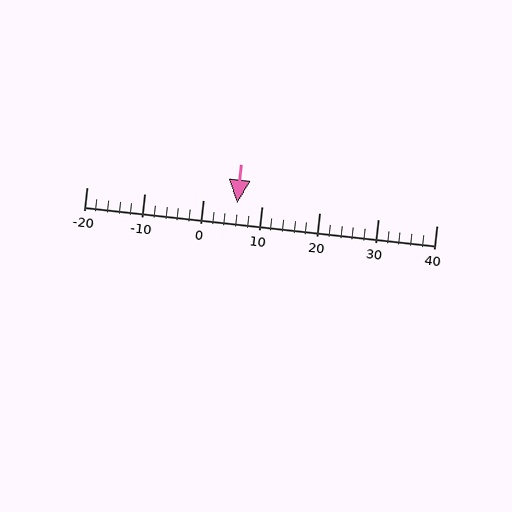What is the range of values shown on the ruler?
The ruler shows values from -20 to 40.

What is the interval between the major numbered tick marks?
The major tick marks are spaced 10 units apart.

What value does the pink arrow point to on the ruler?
The pink arrow points to approximately 6.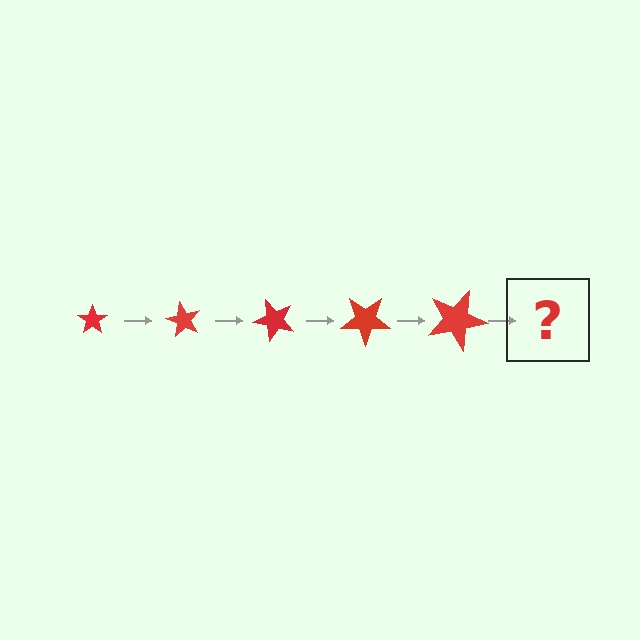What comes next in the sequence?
The next element should be a star, larger than the previous one and rotated 300 degrees from the start.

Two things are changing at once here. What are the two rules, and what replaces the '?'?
The two rules are that the star grows larger each step and it rotates 60 degrees each step. The '?' should be a star, larger than the previous one and rotated 300 degrees from the start.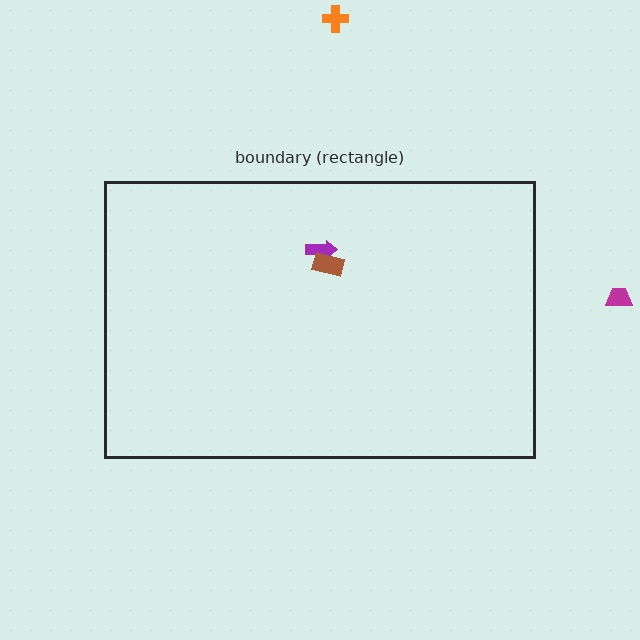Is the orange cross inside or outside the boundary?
Outside.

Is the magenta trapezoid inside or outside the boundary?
Outside.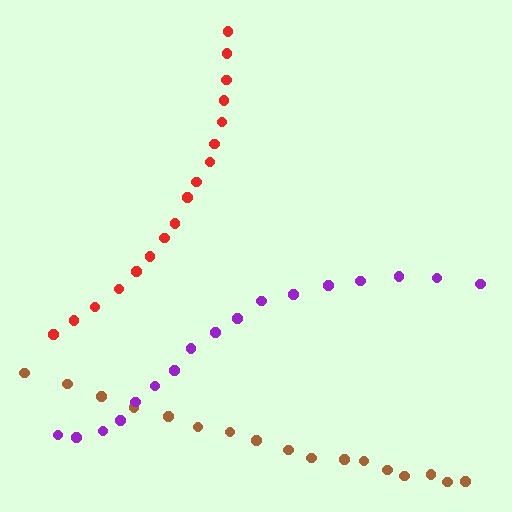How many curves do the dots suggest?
There are 3 distinct paths.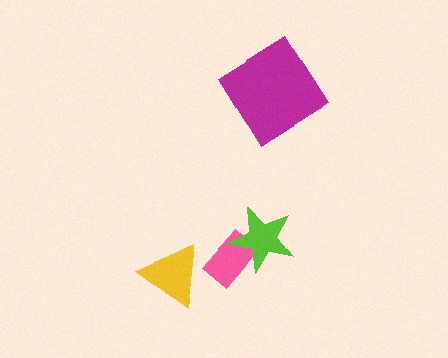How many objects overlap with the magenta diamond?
0 objects overlap with the magenta diamond.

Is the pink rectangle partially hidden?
Yes, it is partially covered by another shape.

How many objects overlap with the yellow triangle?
0 objects overlap with the yellow triangle.